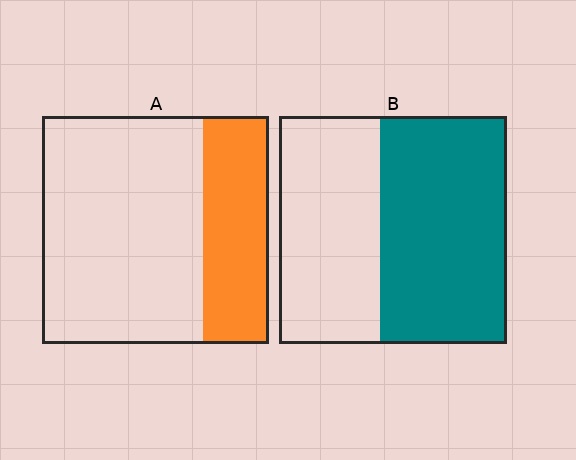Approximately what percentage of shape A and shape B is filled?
A is approximately 30% and B is approximately 55%.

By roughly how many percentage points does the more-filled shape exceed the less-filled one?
By roughly 25 percentage points (B over A).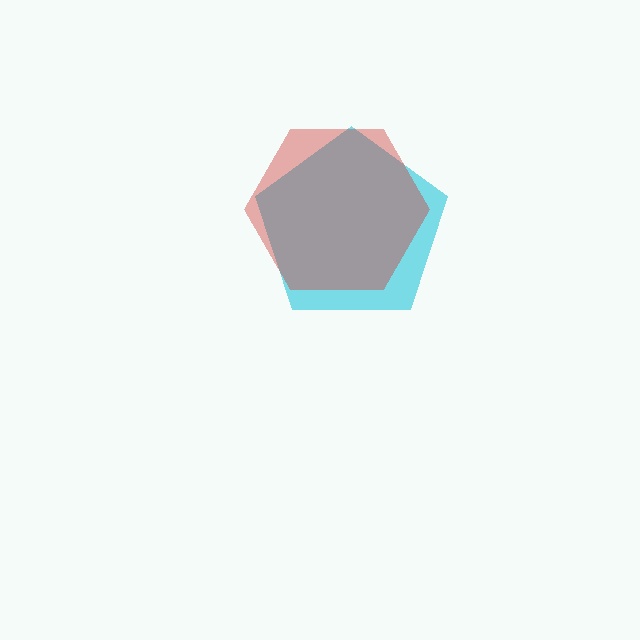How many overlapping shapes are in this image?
There are 2 overlapping shapes in the image.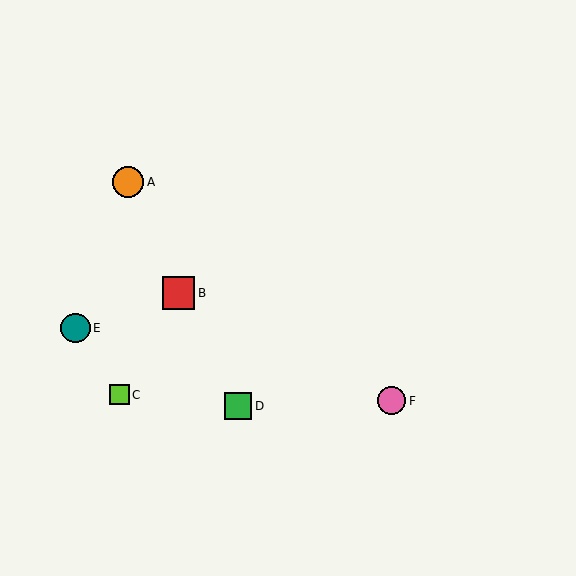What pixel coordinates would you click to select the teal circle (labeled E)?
Click at (76, 328) to select the teal circle E.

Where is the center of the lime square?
The center of the lime square is at (119, 395).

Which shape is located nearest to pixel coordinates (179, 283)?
The red square (labeled B) at (178, 293) is nearest to that location.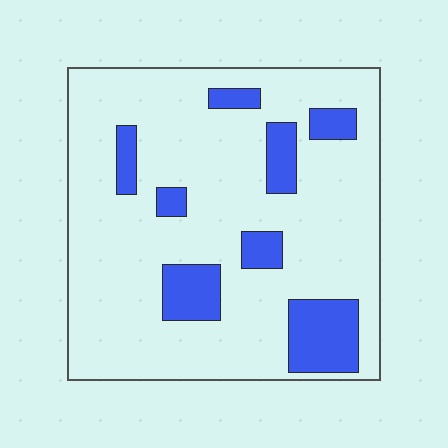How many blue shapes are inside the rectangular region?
8.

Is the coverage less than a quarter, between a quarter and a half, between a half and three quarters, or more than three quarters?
Less than a quarter.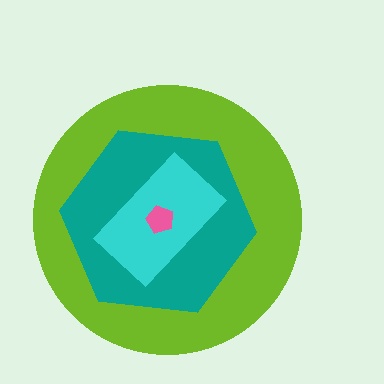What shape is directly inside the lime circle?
The teal hexagon.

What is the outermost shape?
The lime circle.